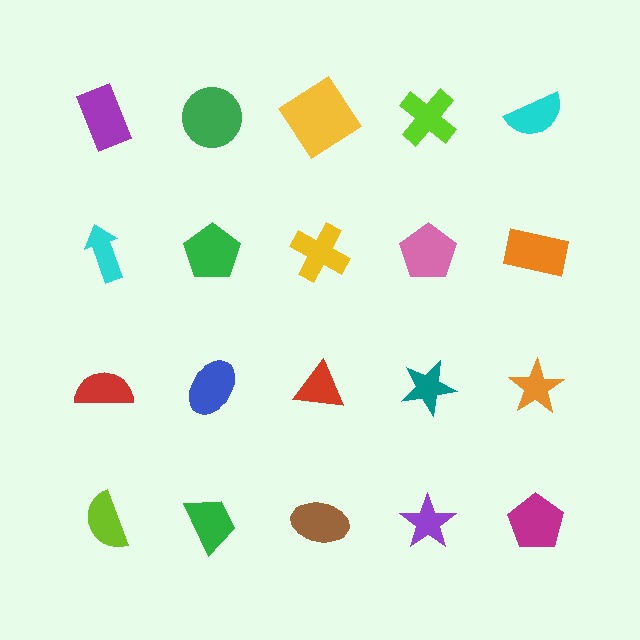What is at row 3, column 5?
An orange star.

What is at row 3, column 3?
A red triangle.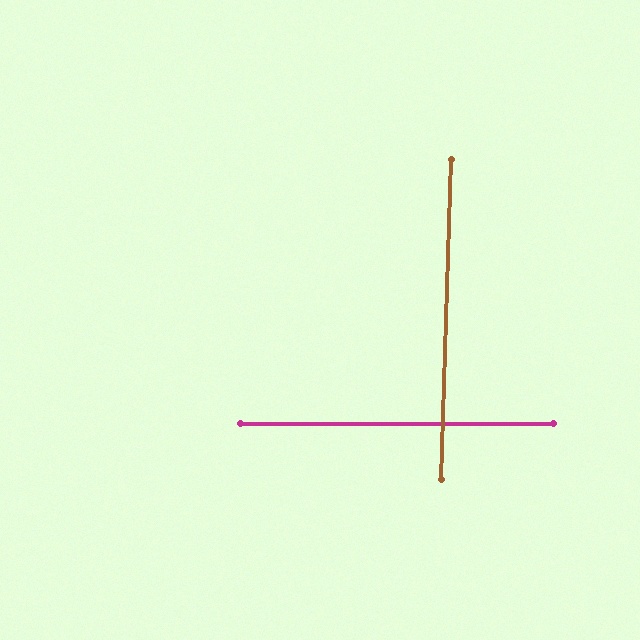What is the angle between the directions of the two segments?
Approximately 88 degrees.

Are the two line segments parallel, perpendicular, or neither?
Perpendicular — they meet at approximately 88°.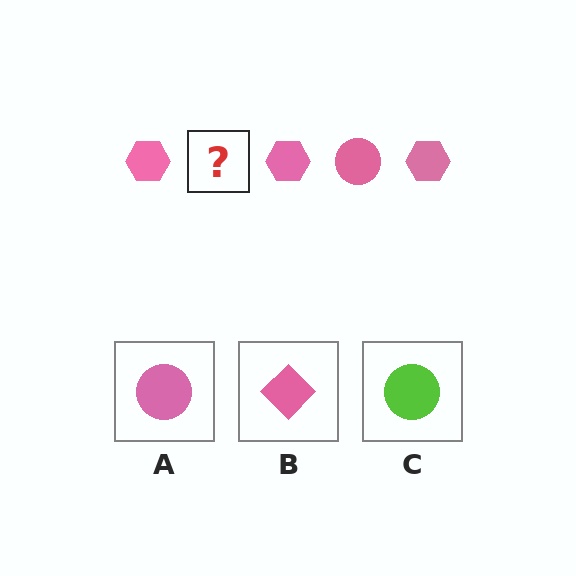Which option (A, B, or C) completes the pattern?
A.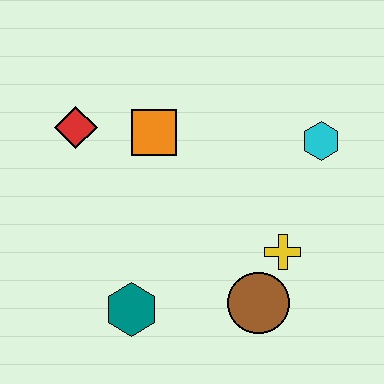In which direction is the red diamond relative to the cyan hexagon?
The red diamond is to the left of the cyan hexagon.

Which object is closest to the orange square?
The red diamond is closest to the orange square.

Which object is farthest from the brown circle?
The red diamond is farthest from the brown circle.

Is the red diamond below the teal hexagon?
No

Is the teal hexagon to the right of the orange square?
No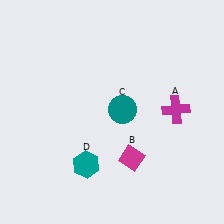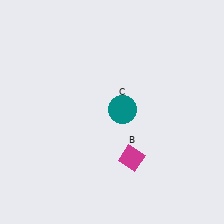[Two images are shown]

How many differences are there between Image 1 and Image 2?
There are 2 differences between the two images.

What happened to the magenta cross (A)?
The magenta cross (A) was removed in Image 2. It was in the top-right area of Image 1.